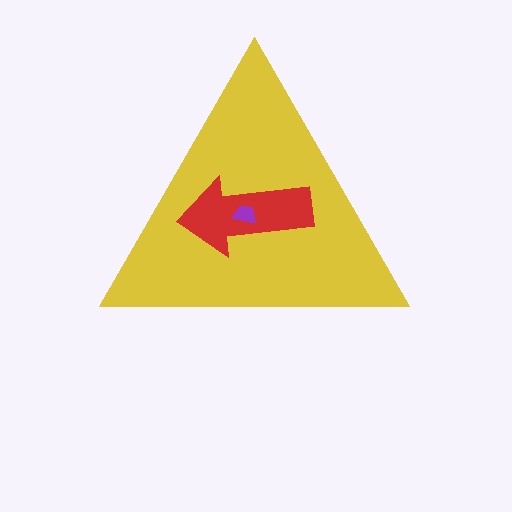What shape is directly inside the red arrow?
The purple trapezoid.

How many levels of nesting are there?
3.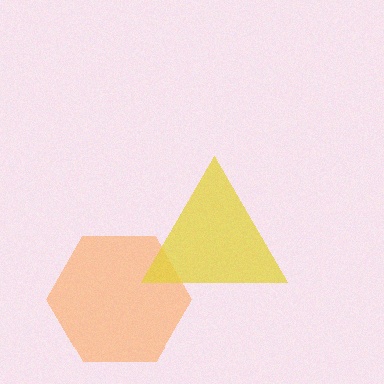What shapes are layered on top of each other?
The layered shapes are: an orange hexagon, a yellow triangle.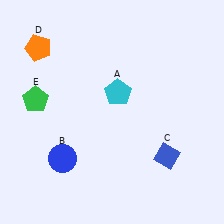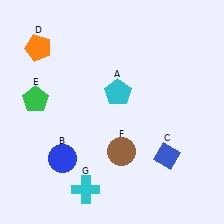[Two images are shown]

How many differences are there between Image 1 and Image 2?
There are 2 differences between the two images.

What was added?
A brown circle (F), a cyan cross (G) were added in Image 2.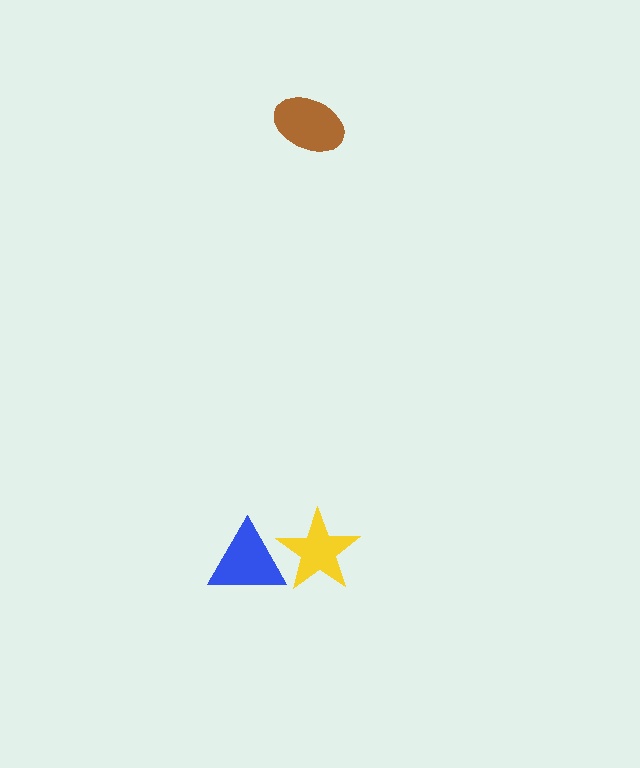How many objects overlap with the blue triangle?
1 object overlaps with the blue triangle.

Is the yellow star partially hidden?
Yes, it is partially covered by another shape.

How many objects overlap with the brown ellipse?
0 objects overlap with the brown ellipse.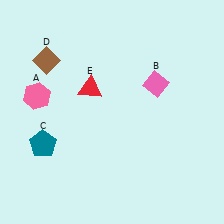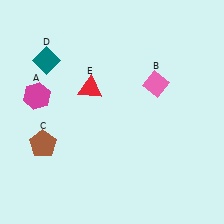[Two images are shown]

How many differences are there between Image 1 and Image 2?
There are 3 differences between the two images.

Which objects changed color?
A changed from pink to magenta. C changed from teal to brown. D changed from brown to teal.